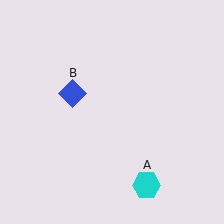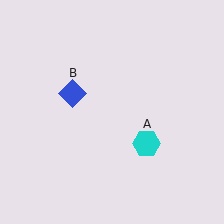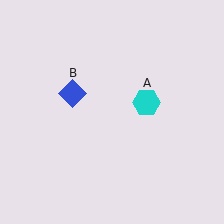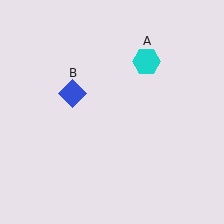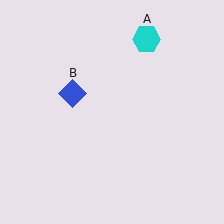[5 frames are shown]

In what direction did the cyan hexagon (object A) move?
The cyan hexagon (object A) moved up.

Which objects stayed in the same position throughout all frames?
Blue diamond (object B) remained stationary.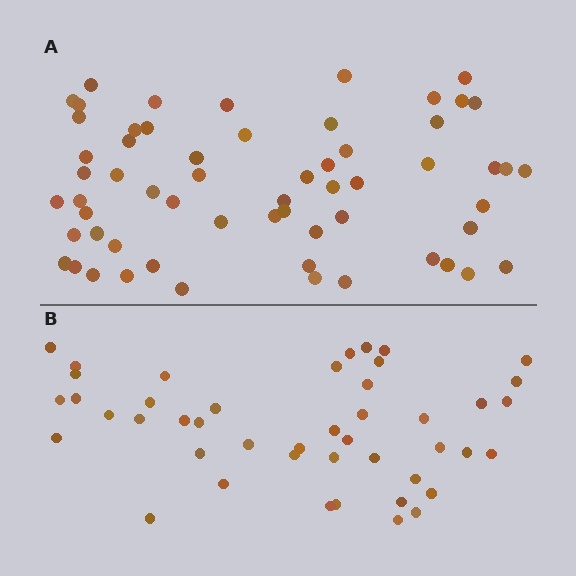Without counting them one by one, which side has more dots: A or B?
Region A (the top region) has more dots.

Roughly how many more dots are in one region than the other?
Region A has approximately 15 more dots than region B.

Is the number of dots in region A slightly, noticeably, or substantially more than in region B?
Region A has noticeably more, but not dramatically so. The ratio is roughly 1.3 to 1.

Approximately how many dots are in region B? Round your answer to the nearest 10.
About 40 dots. (The exact count is 45, which rounds to 40.)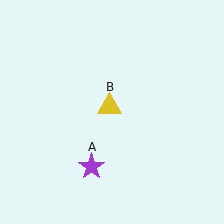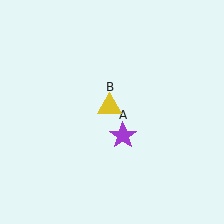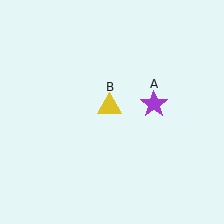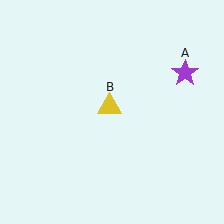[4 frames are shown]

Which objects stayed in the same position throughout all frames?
Yellow triangle (object B) remained stationary.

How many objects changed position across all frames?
1 object changed position: purple star (object A).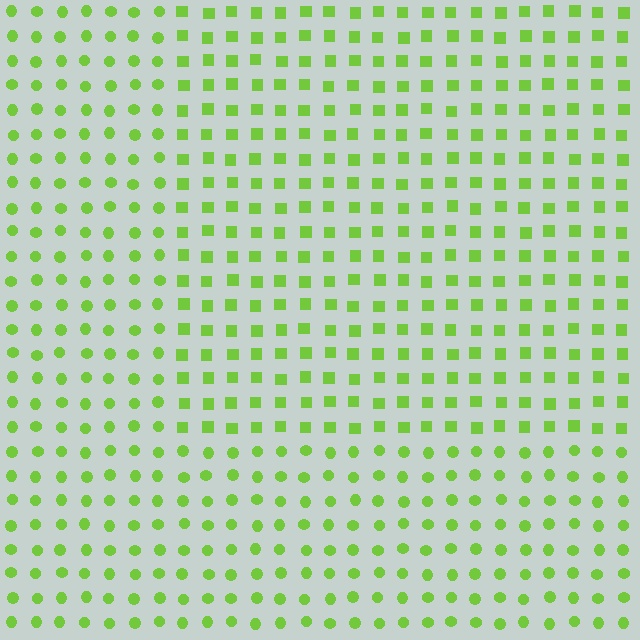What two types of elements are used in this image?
The image uses squares inside the rectangle region and circles outside it.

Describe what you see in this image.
The image is filled with small lime elements arranged in a uniform grid. A rectangle-shaped region contains squares, while the surrounding area contains circles. The boundary is defined purely by the change in element shape.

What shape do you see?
I see a rectangle.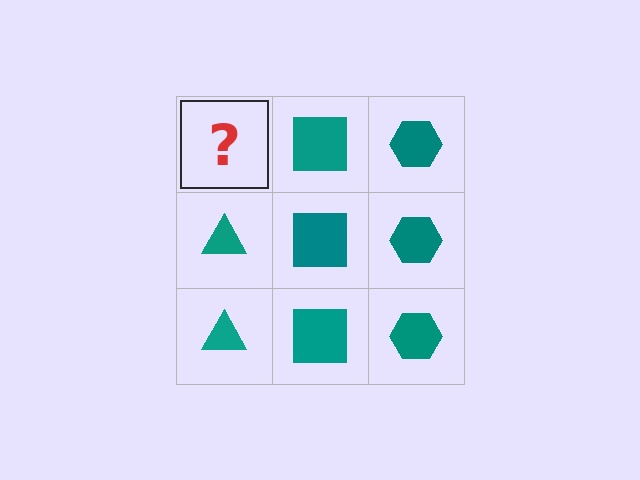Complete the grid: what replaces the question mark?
The question mark should be replaced with a teal triangle.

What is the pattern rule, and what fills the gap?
The rule is that each column has a consistent shape. The gap should be filled with a teal triangle.